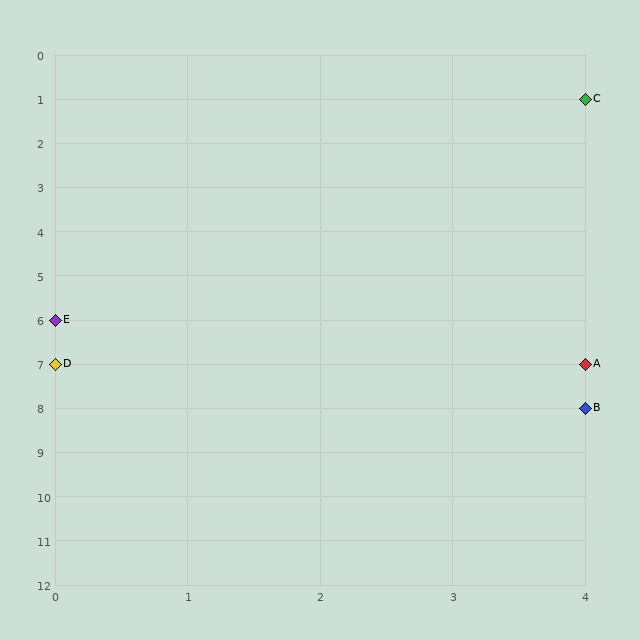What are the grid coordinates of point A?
Point A is at grid coordinates (4, 7).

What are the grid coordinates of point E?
Point E is at grid coordinates (0, 6).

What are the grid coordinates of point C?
Point C is at grid coordinates (4, 1).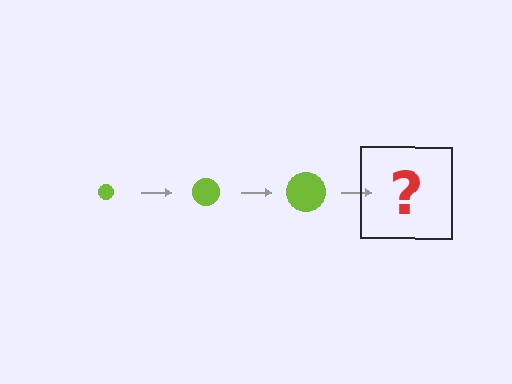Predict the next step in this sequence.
The next step is a lime circle, larger than the previous one.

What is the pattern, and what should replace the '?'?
The pattern is that the circle gets progressively larger each step. The '?' should be a lime circle, larger than the previous one.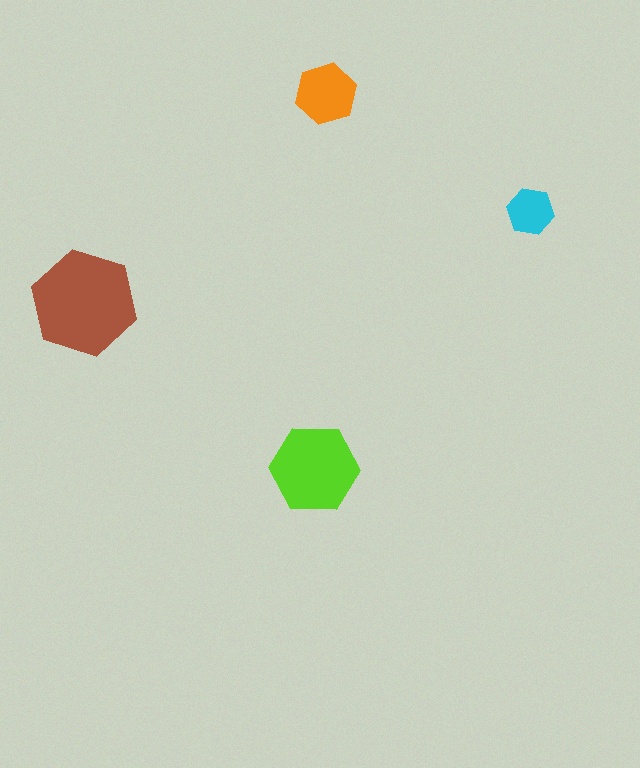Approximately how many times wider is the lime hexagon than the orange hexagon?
About 1.5 times wider.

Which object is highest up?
The orange hexagon is topmost.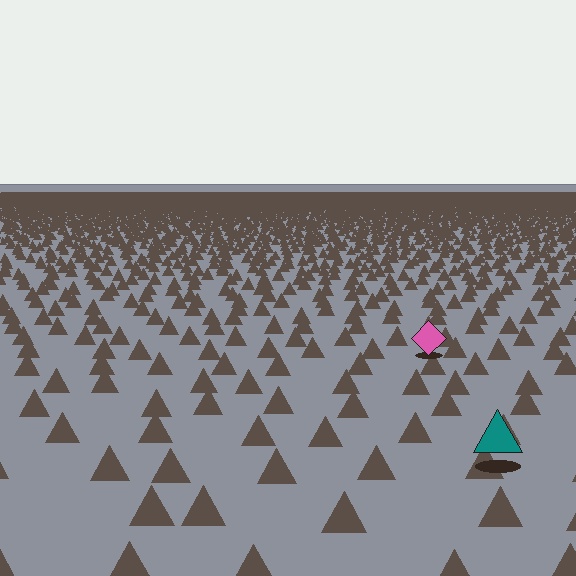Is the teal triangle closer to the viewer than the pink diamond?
Yes. The teal triangle is closer — you can tell from the texture gradient: the ground texture is coarser near it.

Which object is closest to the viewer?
The teal triangle is closest. The texture marks near it are larger and more spread out.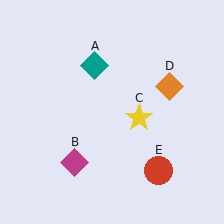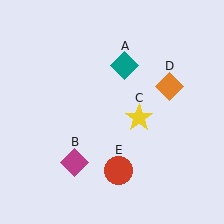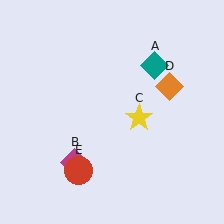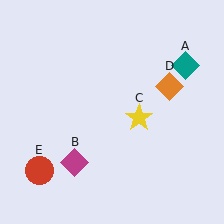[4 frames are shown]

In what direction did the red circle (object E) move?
The red circle (object E) moved left.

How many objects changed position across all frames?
2 objects changed position: teal diamond (object A), red circle (object E).